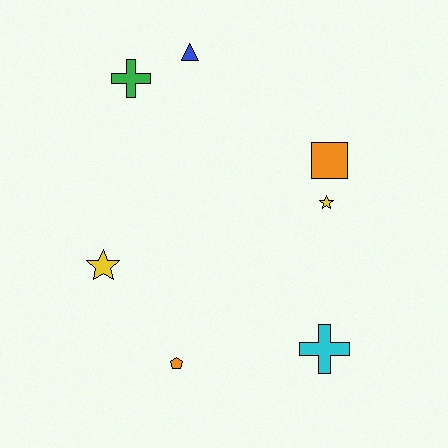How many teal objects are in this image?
There are no teal objects.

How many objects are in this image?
There are 7 objects.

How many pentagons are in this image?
There is 1 pentagon.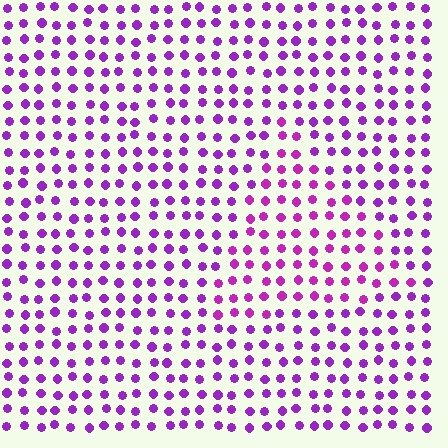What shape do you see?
I see a triangle.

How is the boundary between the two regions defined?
The boundary is defined purely by a slight shift in hue (about 20 degrees). Spacing, size, and orientation are identical on both sides.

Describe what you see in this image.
The image is filled with small purple elements in a uniform arrangement. A triangle-shaped region is visible where the elements are tinted to a slightly different hue, forming a subtle color boundary.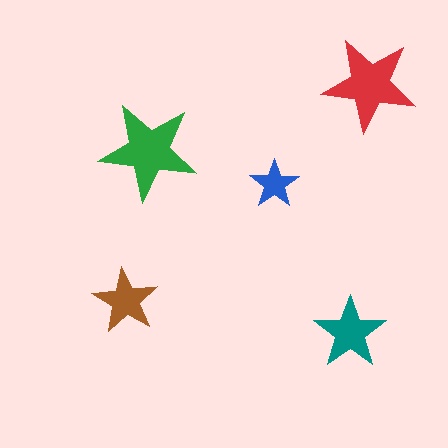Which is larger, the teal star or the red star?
The red one.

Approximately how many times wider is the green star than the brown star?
About 1.5 times wider.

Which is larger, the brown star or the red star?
The red one.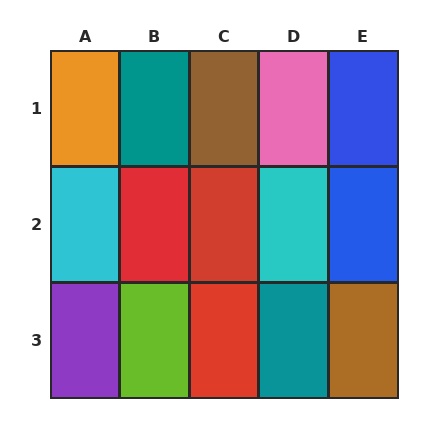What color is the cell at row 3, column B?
Lime.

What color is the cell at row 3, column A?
Purple.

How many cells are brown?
2 cells are brown.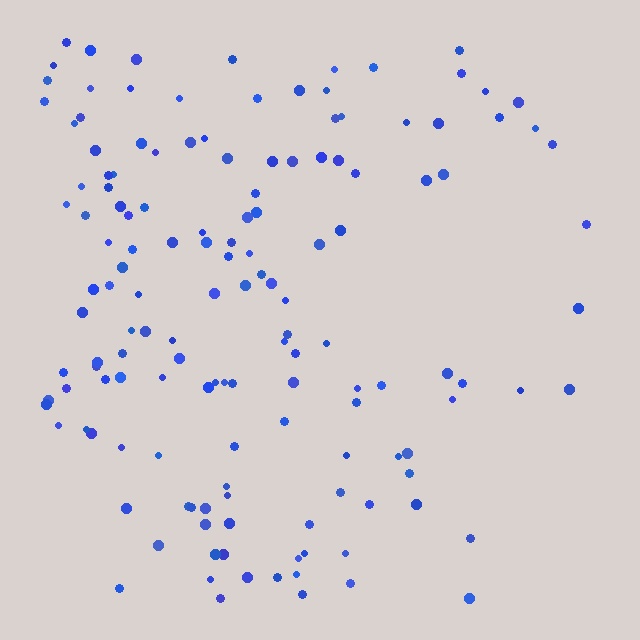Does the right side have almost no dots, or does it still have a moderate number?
Still a moderate number, just noticeably fewer than the left.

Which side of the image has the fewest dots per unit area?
The right.